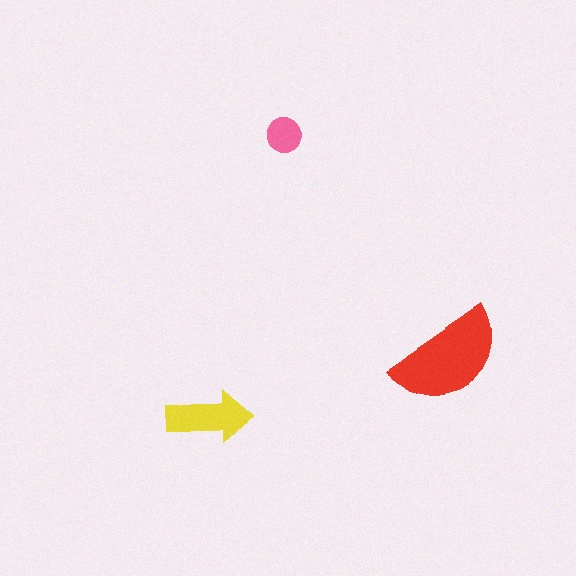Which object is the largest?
The red semicircle.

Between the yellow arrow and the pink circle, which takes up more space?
The yellow arrow.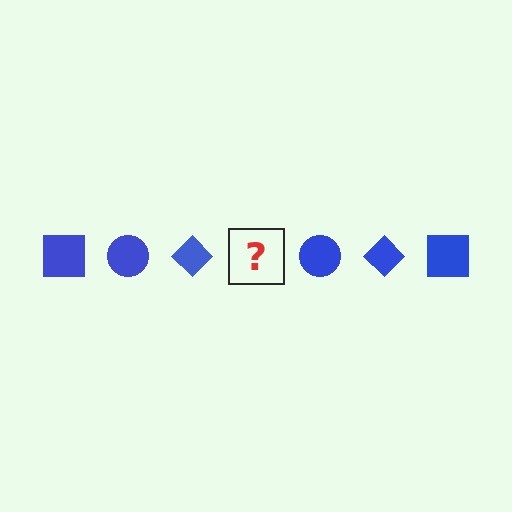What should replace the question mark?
The question mark should be replaced with a blue square.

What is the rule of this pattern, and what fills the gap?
The rule is that the pattern cycles through square, circle, diamond shapes in blue. The gap should be filled with a blue square.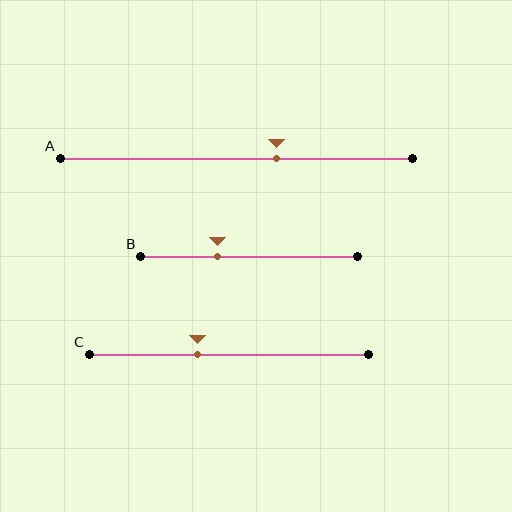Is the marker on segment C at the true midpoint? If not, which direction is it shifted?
No, the marker on segment C is shifted to the left by about 11% of the segment length.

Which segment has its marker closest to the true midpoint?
Segment C has its marker closest to the true midpoint.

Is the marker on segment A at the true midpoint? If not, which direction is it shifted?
No, the marker on segment A is shifted to the right by about 11% of the segment length.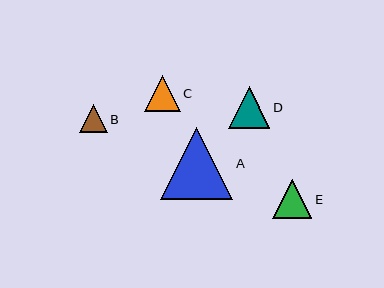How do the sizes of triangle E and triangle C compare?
Triangle E and triangle C are approximately the same size.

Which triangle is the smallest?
Triangle B is the smallest with a size of approximately 28 pixels.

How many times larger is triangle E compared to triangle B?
Triangle E is approximately 1.4 times the size of triangle B.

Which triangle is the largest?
Triangle A is the largest with a size of approximately 72 pixels.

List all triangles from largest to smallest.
From largest to smallest: A, D, E, C, B.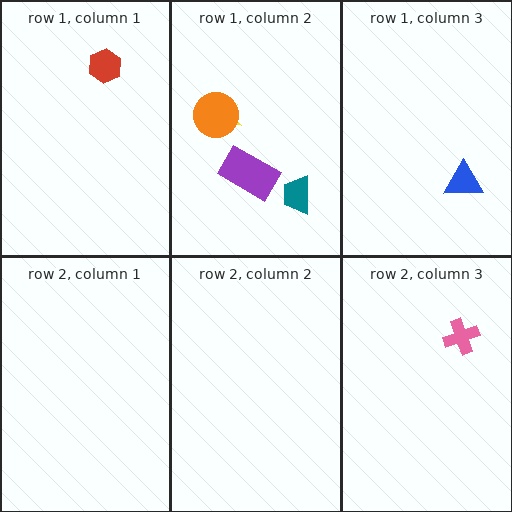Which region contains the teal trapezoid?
The row 1, column 2 region.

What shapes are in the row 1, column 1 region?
The red hexagon.